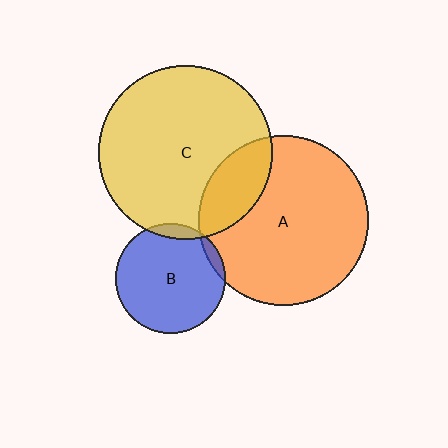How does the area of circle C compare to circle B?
Approximately 2.5 times.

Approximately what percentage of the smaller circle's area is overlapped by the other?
Approximately 5%.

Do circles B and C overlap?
Yes.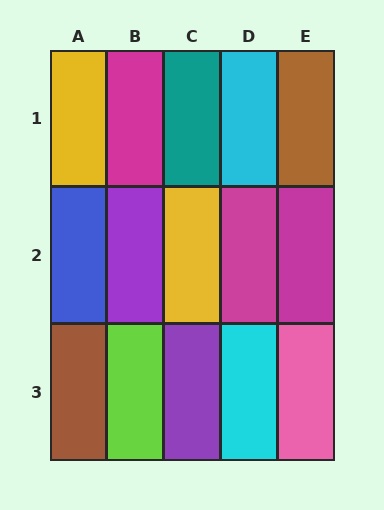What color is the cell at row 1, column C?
Teal.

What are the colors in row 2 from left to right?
Blue, purple, yellow, magenta, magenta.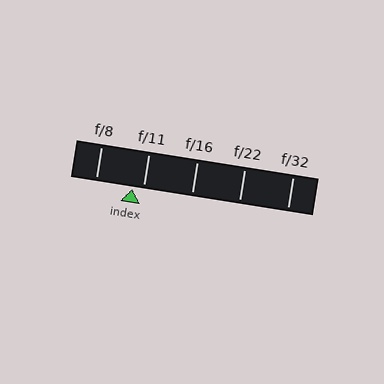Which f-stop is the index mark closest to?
The index mark is closest to f/11.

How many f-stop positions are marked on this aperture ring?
There are 5 f-stop positions marked.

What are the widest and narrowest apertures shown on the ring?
The widest aperture shown is f/8 and the narrowest is f/32.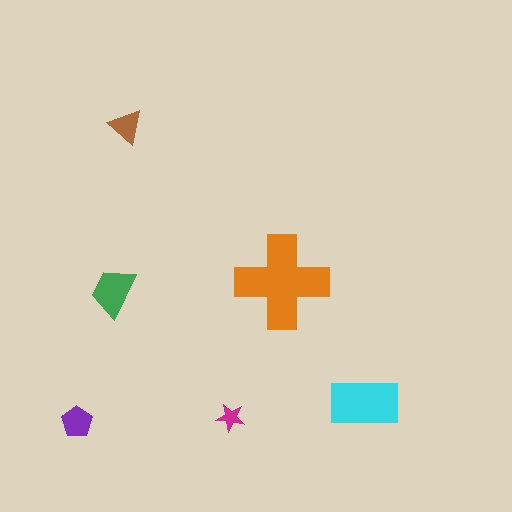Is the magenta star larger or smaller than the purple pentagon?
Smaller.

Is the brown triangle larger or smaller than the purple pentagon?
Smaller.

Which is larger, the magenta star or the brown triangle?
The brown triangle.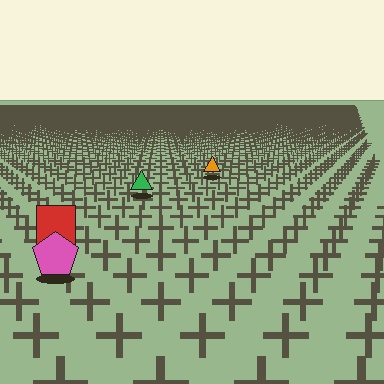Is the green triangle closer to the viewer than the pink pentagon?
No. The pink pentagon is closer — you can tell from the texture gradient: the ground texture is coarser near it.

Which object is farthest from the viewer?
The orange triangle is farthest from the viewer. It appears smaller and the ground texture around it is denser.